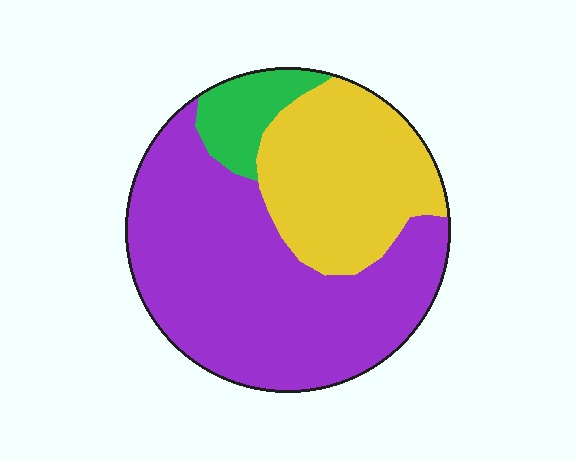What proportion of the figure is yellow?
Yellow covers roughly 30% of the figure.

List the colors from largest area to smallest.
From largest to smallest: purple, yellow, green.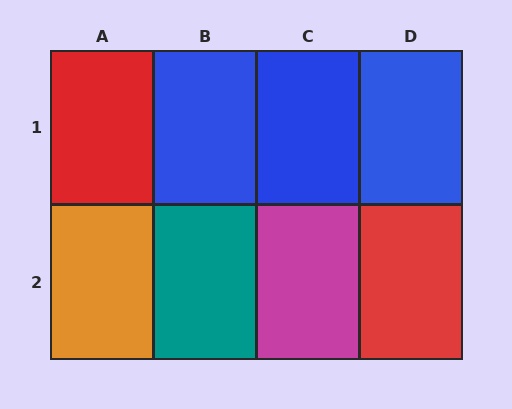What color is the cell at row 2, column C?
Magenta.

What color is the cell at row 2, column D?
Red.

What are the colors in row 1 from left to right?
Red, blue, blue, blue.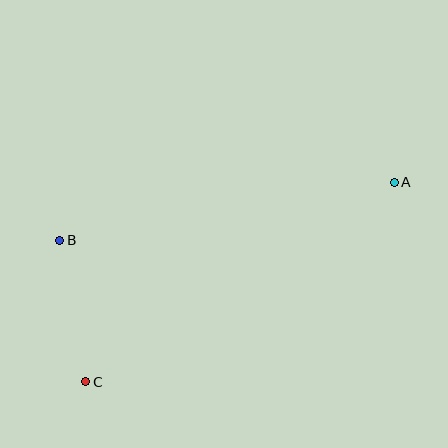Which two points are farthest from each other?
Points A and C are farthest from each other.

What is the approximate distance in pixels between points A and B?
The distance between A and B is approximately 339 pixels.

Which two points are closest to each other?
Points B and C are closest to each other.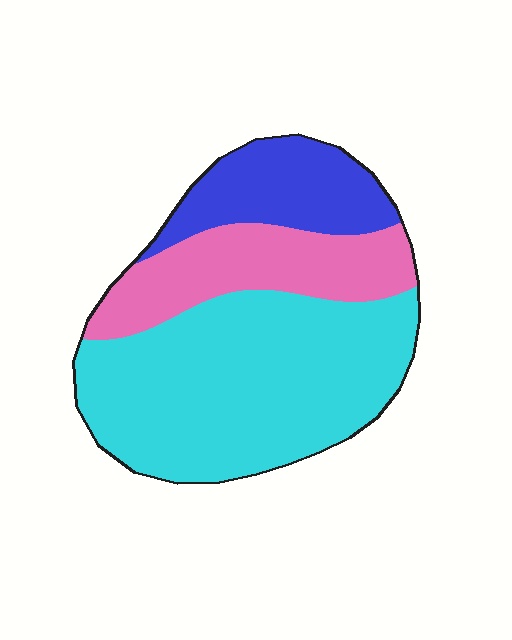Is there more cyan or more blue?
Cyan.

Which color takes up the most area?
Cyan, at roughly 55%.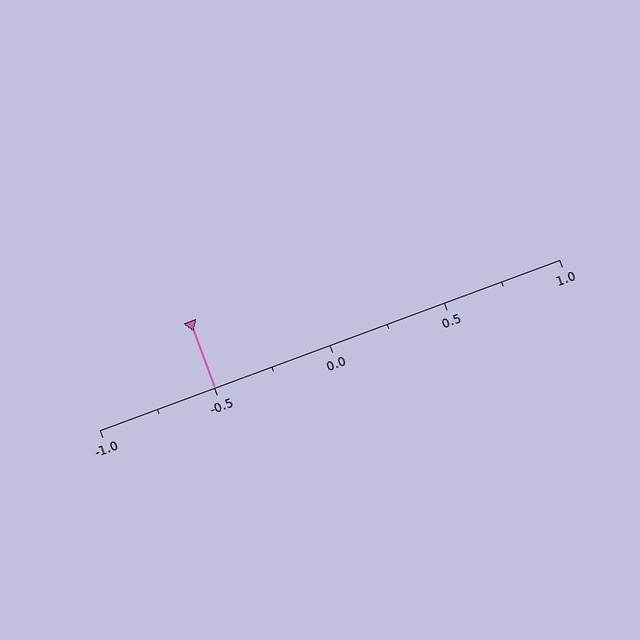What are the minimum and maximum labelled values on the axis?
The axis runs from -1.0 to 1.0.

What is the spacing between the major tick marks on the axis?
The major ticks are spaced 0.5 apart.